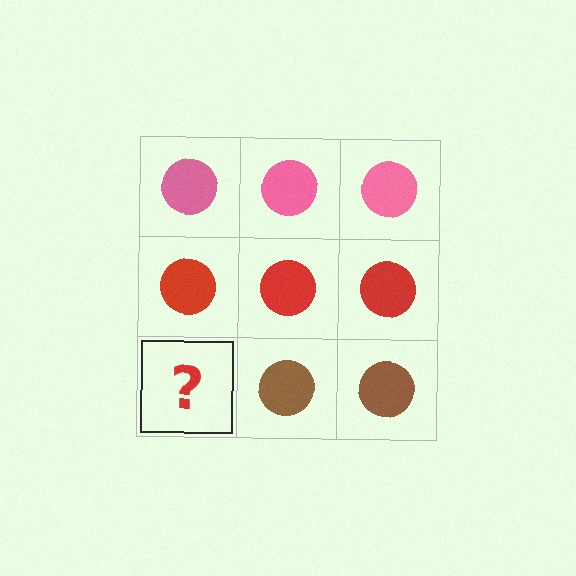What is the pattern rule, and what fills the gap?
The rule is that each row has a consistent color. The gap should be filled with a brown circle.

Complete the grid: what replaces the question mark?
The question mark should be replaced with a brown circle.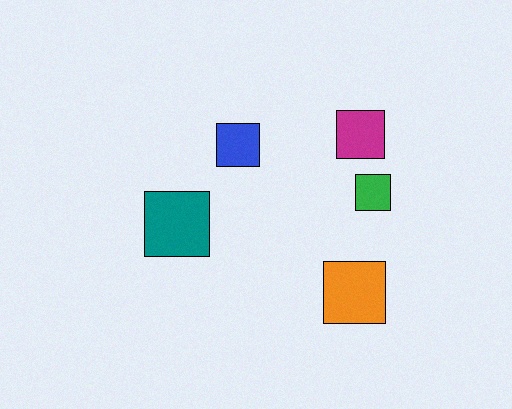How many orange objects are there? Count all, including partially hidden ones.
There is 1 orange object.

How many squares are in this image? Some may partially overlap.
There are 5 squares.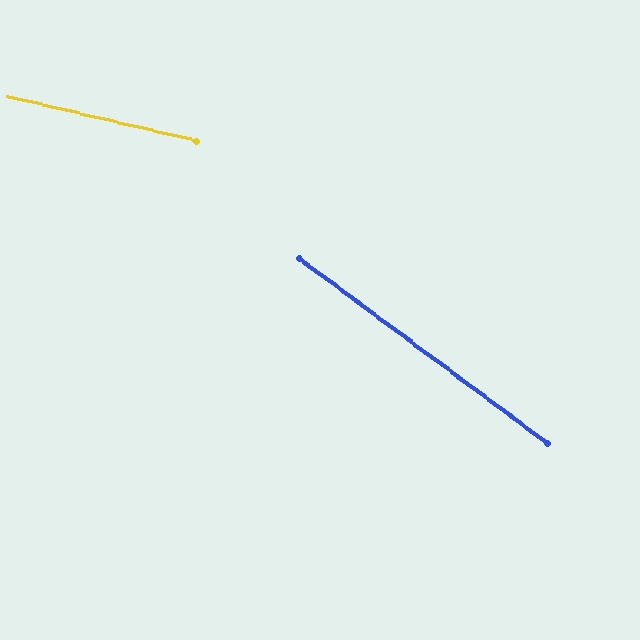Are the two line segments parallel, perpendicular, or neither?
Neither parallel nor perpendicular — they differ by about 24°.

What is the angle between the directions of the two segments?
Approximately 24 degrees.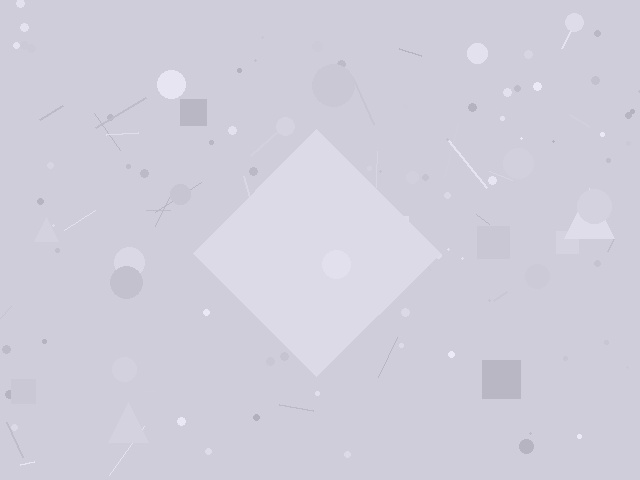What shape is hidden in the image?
A diamond is hidden in the image.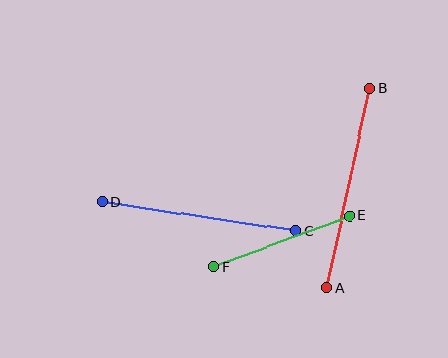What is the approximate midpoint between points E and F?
The midpoint is at approximately (282, 241) pixels.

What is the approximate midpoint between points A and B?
The midpoint is at approximately (348, 188) pixels.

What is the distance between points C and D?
The distance is approximately 195 pixels.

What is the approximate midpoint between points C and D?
The midpoint is at approximately (199, 217) pixels.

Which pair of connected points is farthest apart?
Points A and B are farthest apart.